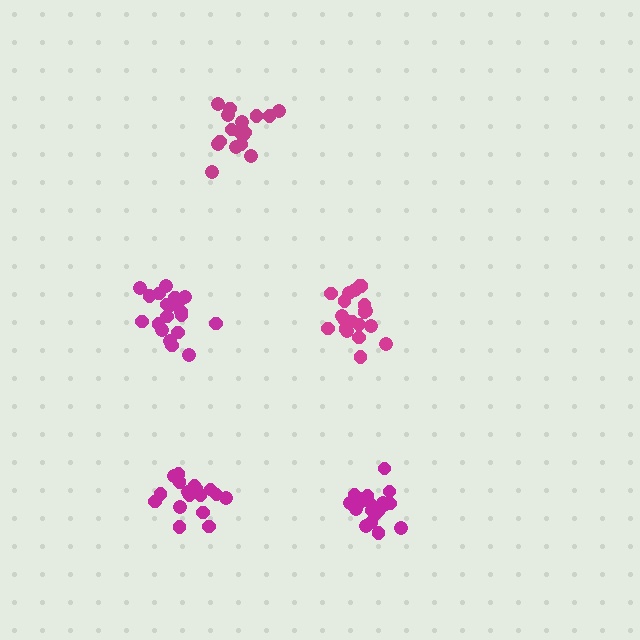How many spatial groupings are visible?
There are 5 spatial groupings.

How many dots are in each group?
Group 1: 17 dots, Group 2: 17 dots, Group 3: 20 dots, Group 4: 20 dots, Group 5: 19 dots (93 total).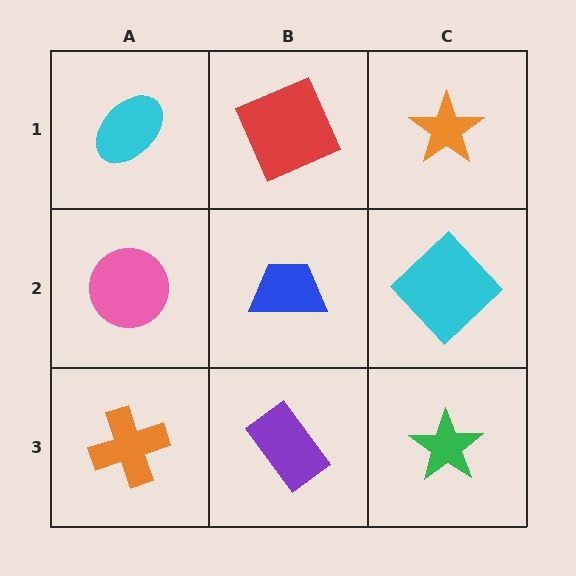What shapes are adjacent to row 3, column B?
A blue trapezoid (row 2, column B), an orange cross (row 3, column A), a green star (row 3, column C).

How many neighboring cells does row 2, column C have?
3.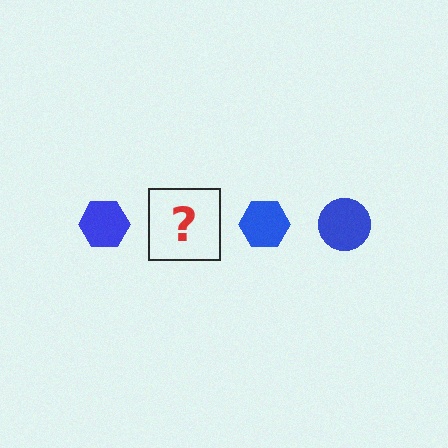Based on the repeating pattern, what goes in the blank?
The blank should be a blue circle.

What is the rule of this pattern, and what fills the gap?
The rule is that the pattern cycles through hexagon, circle shapes in blue. The gap should be filled with a blue circle.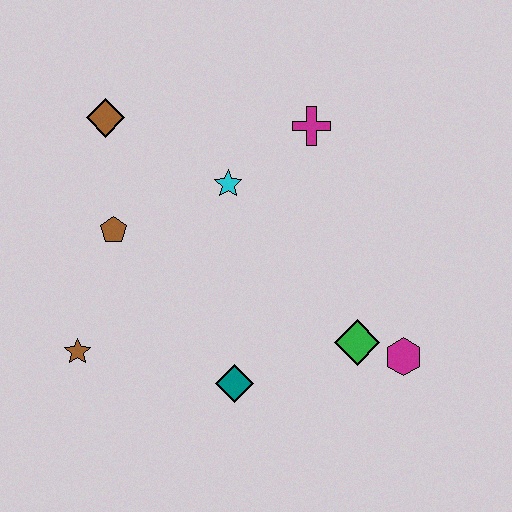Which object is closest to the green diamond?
The magenta hexagon is closest to the green diamond.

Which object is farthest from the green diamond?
The brown diamond is farthest from the green diamond.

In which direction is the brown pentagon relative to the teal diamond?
The brown pentagon is above the teal diamond.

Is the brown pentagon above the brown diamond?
No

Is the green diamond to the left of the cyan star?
No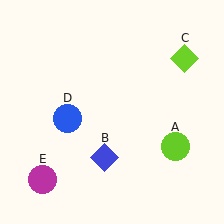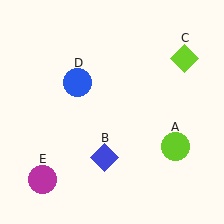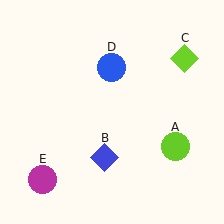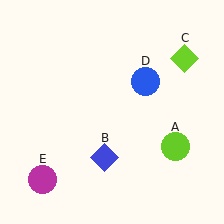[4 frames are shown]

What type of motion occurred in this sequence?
The blue circle (object D) rotated clockwise around the center of the scene.